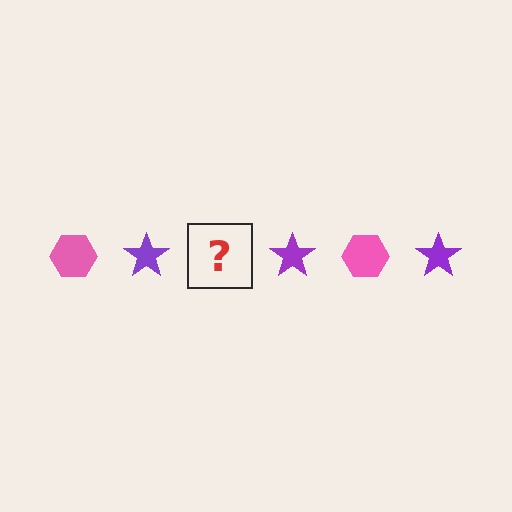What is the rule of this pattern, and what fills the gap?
The rule is that the pattern alternates between pink hexagon and purple star. The gap should be filled with a pink hexagon.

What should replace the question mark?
The question mark should be replaced with a pink hexagon.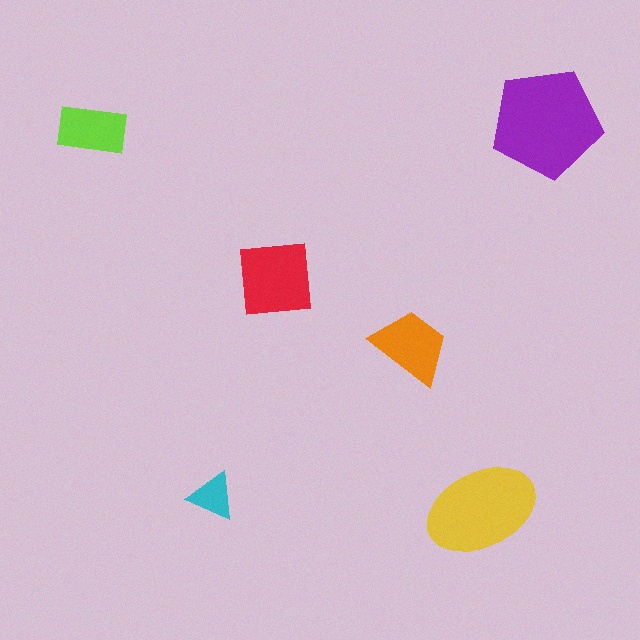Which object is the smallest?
The cyan triangle.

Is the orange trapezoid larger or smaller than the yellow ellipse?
Smaller.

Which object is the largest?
The purple pentagon.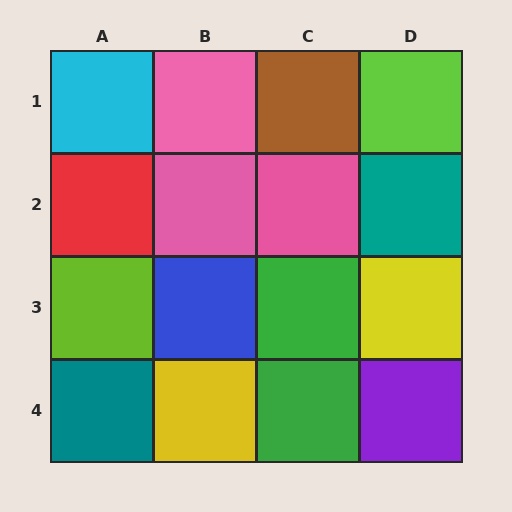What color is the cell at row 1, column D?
Lime.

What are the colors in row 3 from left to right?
Lime, blue, green, yellow.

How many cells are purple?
1 cell is purple.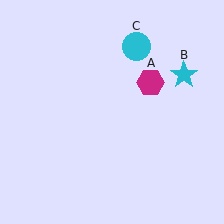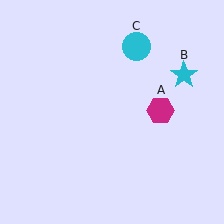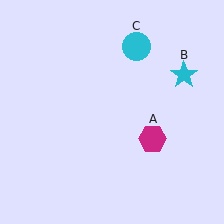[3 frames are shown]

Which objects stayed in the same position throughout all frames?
Cyan star (object B) and cyan circle (object C) remained stationary.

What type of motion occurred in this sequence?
The magenta hexagon (object A) rotated clockwise around the center of the scene.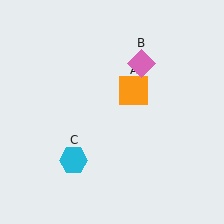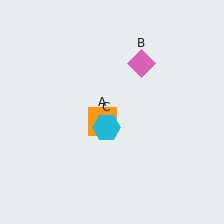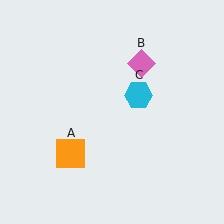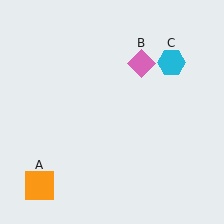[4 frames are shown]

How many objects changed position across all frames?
2 objects changed position: orange square (object A), cyan hexagon (object C).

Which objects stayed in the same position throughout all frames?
Pink diamond (object B) remained stationary.